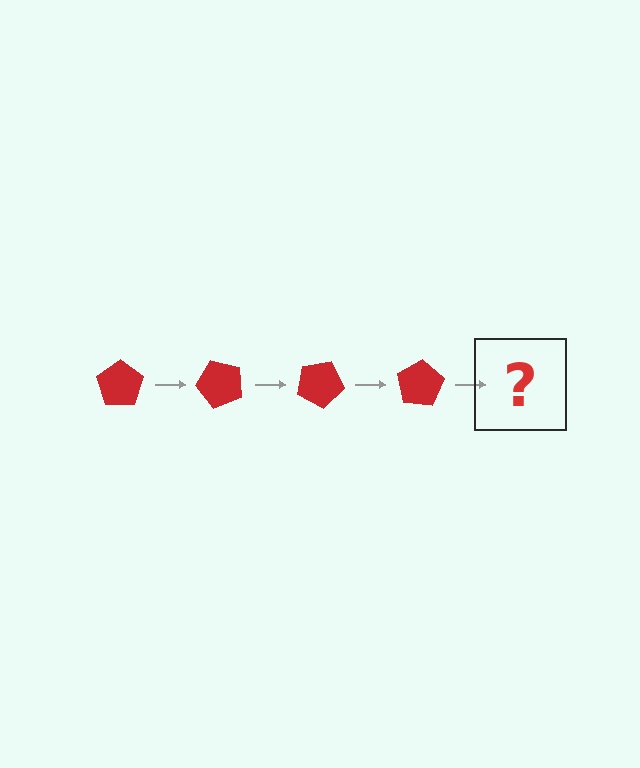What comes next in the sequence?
The next element should be a red pentagon rotated 200 degrees.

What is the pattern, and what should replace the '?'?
The pattern is that the pentagon rotates 50 degrees each step. The '?' should be a red pentagon rotated 200 degrees.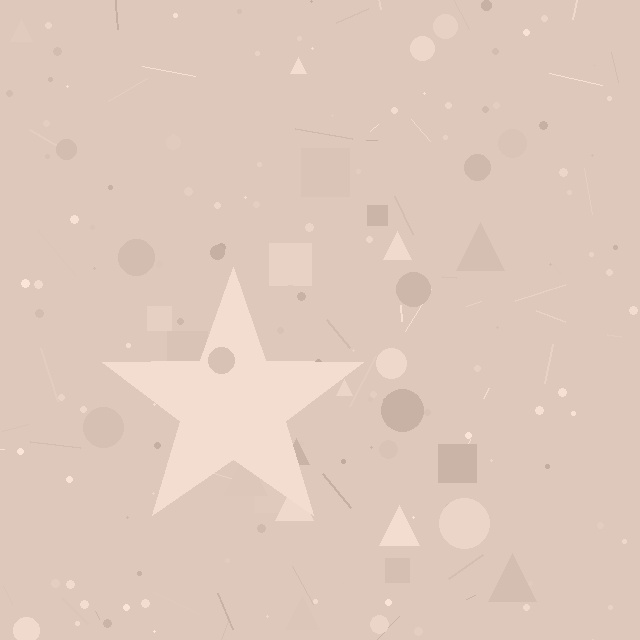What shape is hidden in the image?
A star is hidden in the image.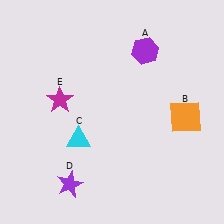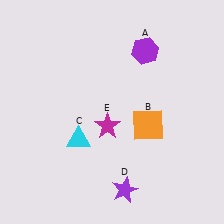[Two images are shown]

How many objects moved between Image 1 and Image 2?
3 objects moved between the two images.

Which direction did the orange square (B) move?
The orange square (B) moved left.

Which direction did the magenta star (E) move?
The magenta star (E) moved right.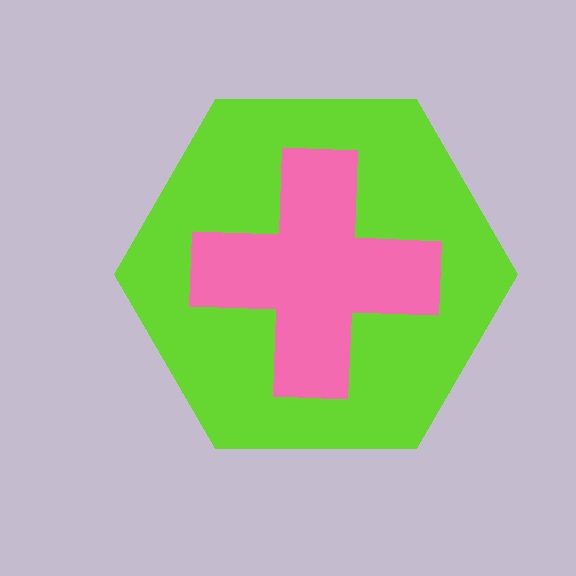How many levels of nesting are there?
2.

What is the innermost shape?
The pink cross.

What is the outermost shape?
The lime hexagon.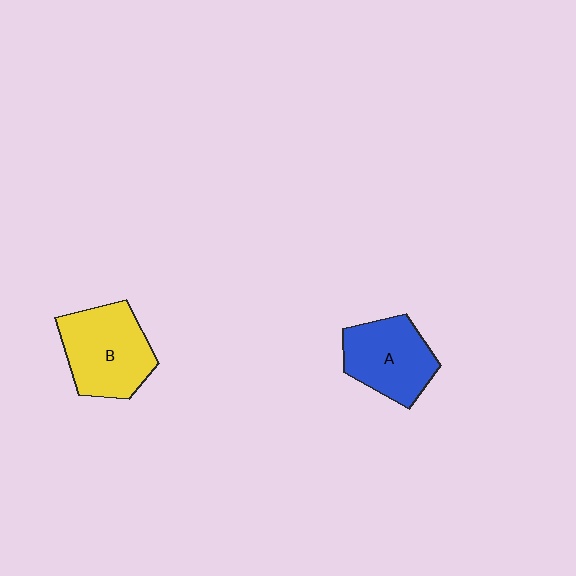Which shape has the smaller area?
Shape A (blue).